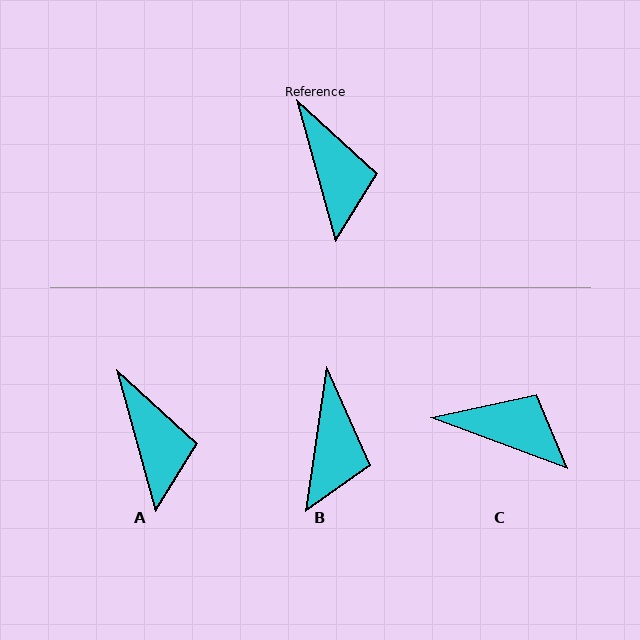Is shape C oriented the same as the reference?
No, it is off by about 55 degrees.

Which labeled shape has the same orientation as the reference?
A.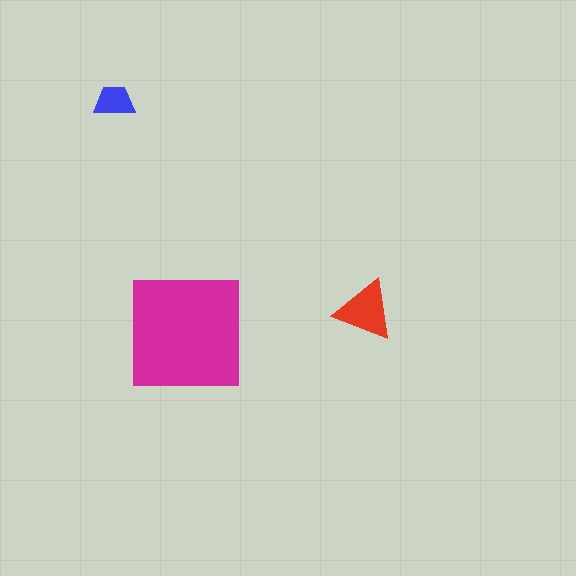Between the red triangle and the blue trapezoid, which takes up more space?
The red triangle.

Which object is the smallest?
The blue trapezoid.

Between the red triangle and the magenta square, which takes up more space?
The magenta square.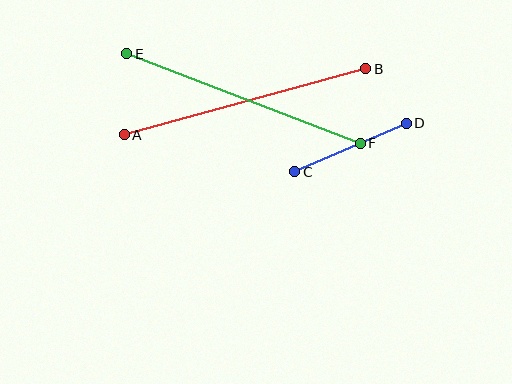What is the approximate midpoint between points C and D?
The midpoint is at approximately (350, 147) pixels.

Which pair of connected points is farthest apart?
Points E and F are farthest apart.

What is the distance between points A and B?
The distance is approximately 250 pixels.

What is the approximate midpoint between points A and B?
The midpoint is at approximately (245, 102) pixels.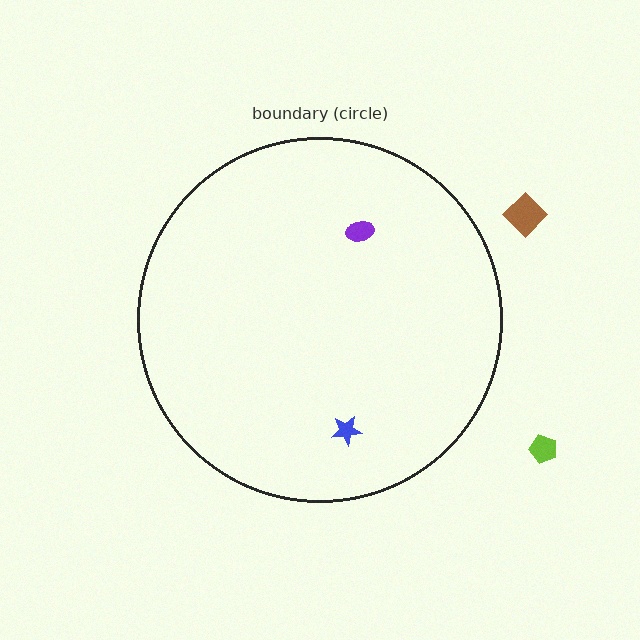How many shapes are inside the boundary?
2 inside, 2 outside.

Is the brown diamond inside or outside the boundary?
Outside.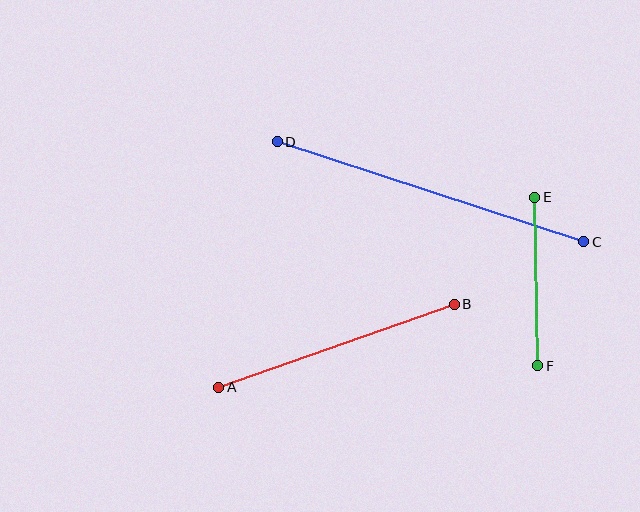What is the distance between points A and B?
The distance is approximately 250 pixels.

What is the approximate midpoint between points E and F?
The midpoint is at approximately (536, 282) pixels.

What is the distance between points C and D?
The distance is approximately 323 pixels.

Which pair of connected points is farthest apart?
Points C and D are farthest apart.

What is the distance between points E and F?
The distance is approximately 168 pixels.